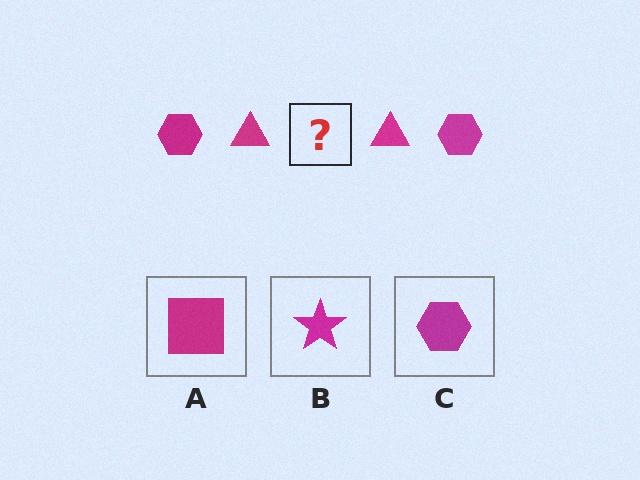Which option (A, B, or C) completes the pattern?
C.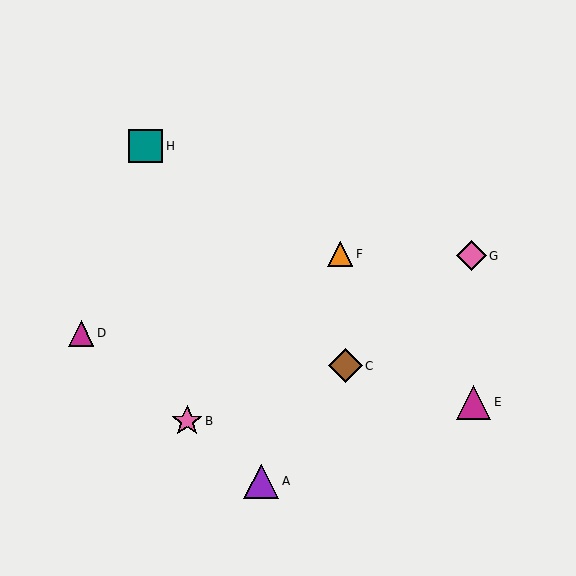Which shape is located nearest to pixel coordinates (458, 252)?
The pink diamond (labeled G) at (471, 256) is nearest to that location.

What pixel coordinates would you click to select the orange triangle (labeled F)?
Click at (340, 254) to select the orange triangle F.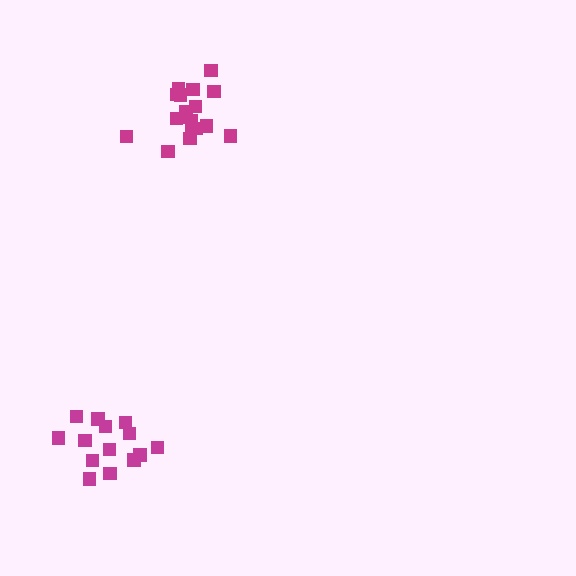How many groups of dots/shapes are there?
There are 2 groups.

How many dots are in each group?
Group 1: 14 dots, Group 2: 18 dots (32 total).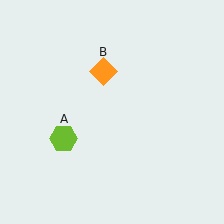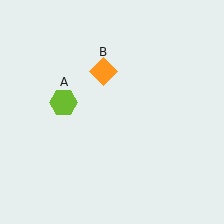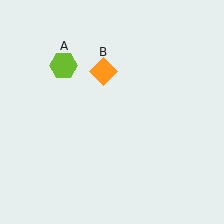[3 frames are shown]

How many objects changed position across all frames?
1 object changed position: lime hexagon (object A).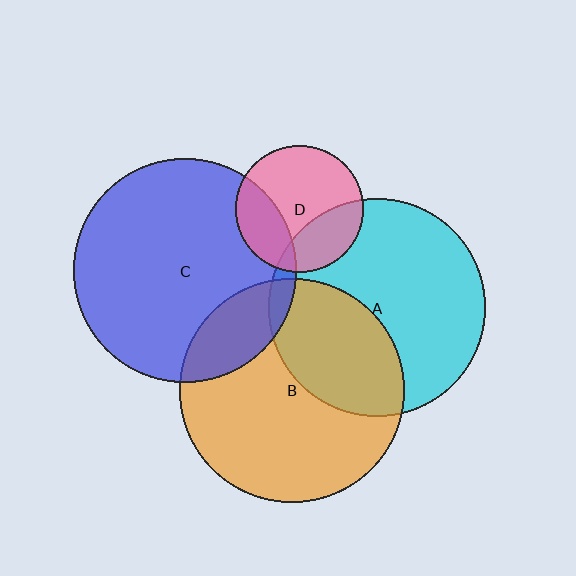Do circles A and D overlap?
Yes.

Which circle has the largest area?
Circle B (orange).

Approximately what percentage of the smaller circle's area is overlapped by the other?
Approximately 30%.